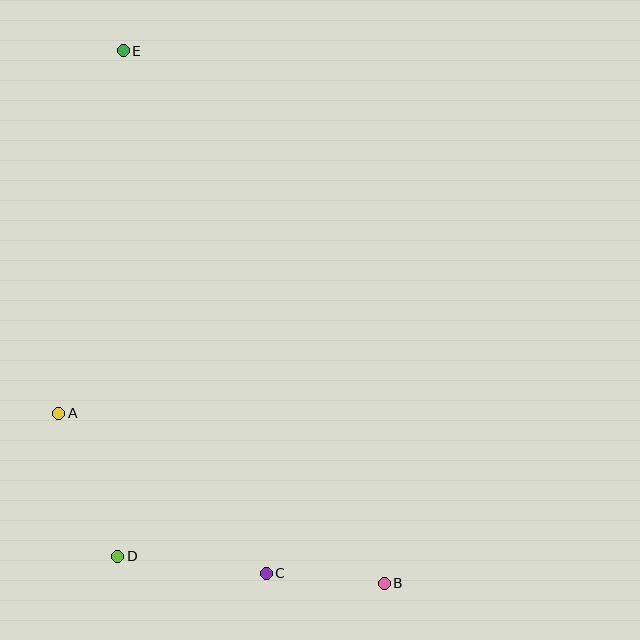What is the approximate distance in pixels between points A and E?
The distance between A and E is approximately 369 pixels.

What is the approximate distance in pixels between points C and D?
The distance between C and D is approximately 149 pixels.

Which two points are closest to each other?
Points B and C are closest to each other.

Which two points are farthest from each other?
Points B and E are farthest from each other.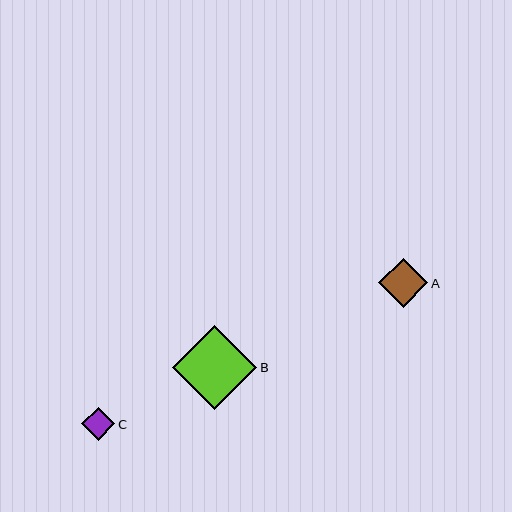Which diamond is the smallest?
Diamond C is the smallest with a size of approximately 33 pixels.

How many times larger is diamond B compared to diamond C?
Diamond B is approximately 2.6 times the size of diamond C.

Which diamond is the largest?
Diamond B is the largest with a size of approximately 84 pixels.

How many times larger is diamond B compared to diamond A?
Diamond B is approximately 1.7 times the size of diamond A.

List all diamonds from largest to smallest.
From largest to smallest: B, A, C.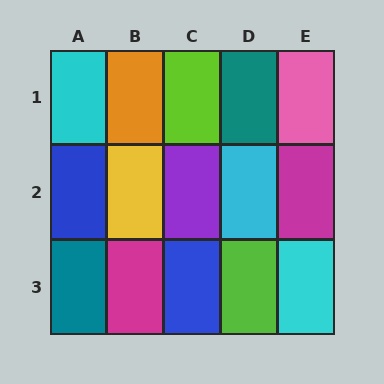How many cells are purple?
1 cell is purple.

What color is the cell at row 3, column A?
Teal.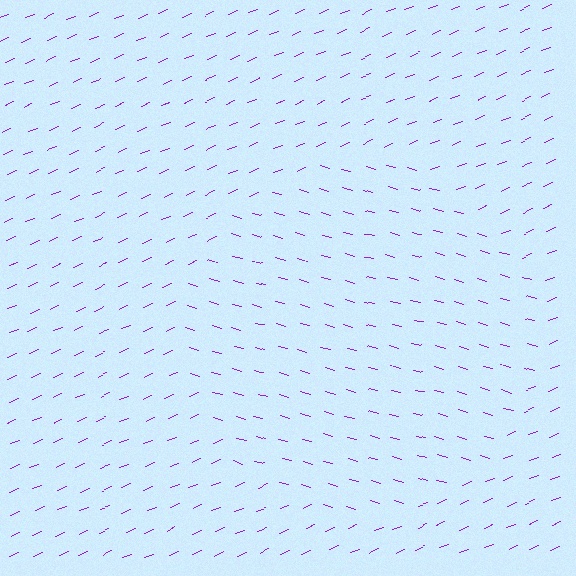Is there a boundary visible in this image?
Yes, there is a texture boundary formed by a change in line orientation.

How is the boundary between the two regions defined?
The boundary is defined purely by a change in line orientation (approximately 38 degrees difference). All lines are the same color and thickness.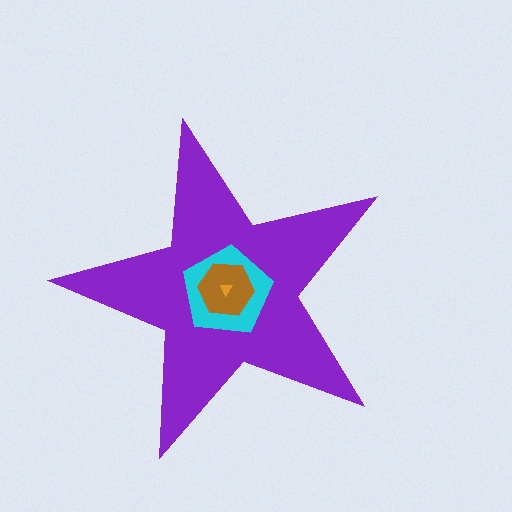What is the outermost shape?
The purple star.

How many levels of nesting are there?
4.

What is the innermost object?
The orange triangle.